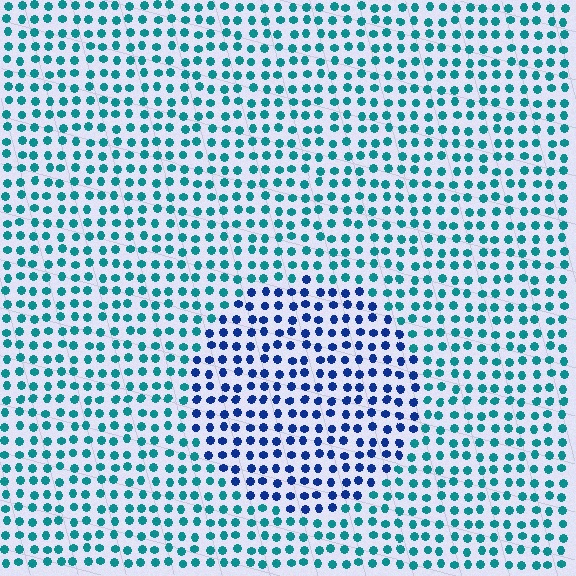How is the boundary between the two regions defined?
The boundary is defined purely by a slight shift in hue (about 44 degrees). Spacing, size, and orientation are identical on both sides.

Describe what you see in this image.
The image is filled with small teal elements in a uniform arrangement. A circle-shaped region is visible where the elements are tinted to a slightly different hue, forming a subtle color boundary.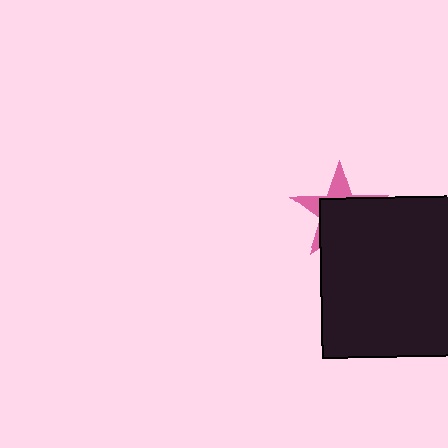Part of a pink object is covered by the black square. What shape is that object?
It is a star.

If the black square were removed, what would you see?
You would see the complete pink star.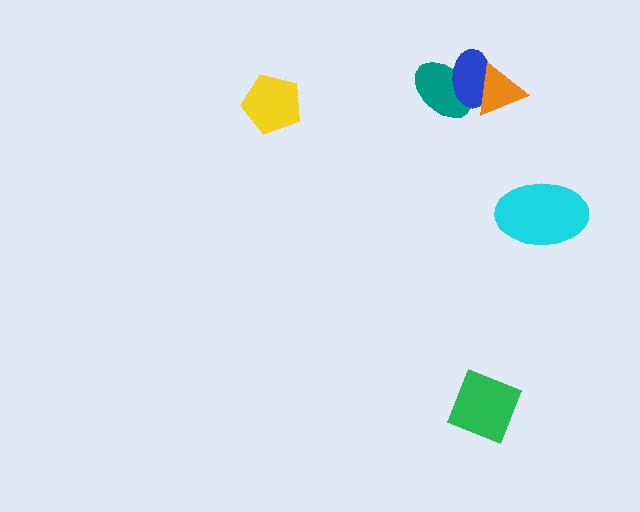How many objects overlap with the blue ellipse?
2 objects overlap with the blue ellipse.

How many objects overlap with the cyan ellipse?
0 objects overlap with the cyan ellipse.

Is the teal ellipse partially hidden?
Yes, it is partially covered by another shape.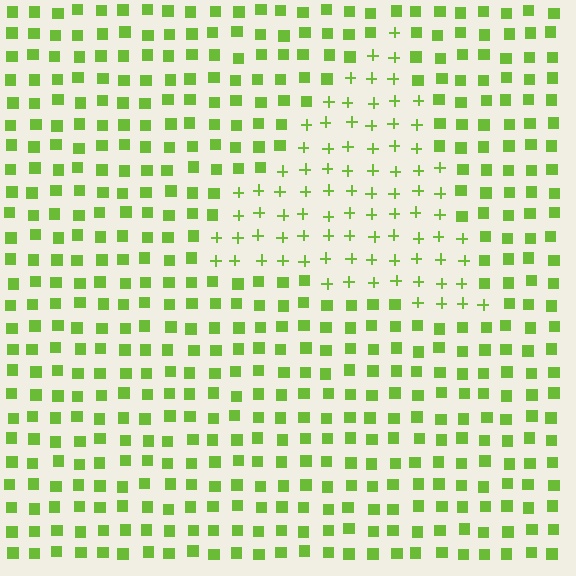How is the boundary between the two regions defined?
The boundary is defined by a change in element shape: plus signs inside vs. squares outside. All elements share the same color and spacing.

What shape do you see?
I see a triangle.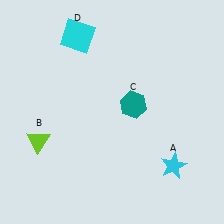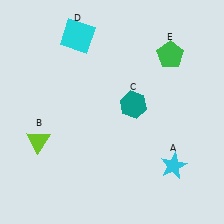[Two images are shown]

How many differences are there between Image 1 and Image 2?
There is 1 difference between the two images.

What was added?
A green pentagon (E) was added in Image 2.